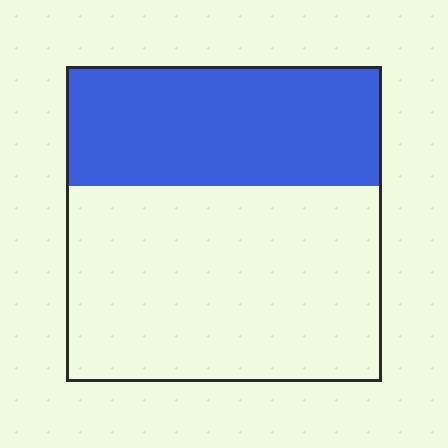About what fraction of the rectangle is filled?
About three eighths (3/8).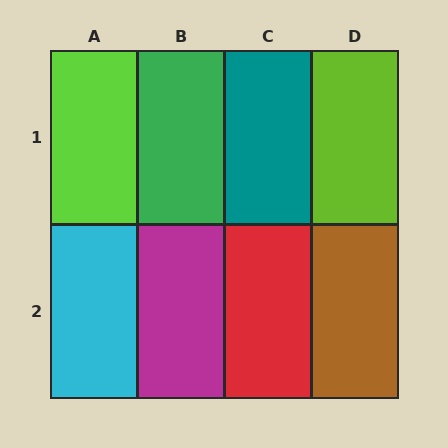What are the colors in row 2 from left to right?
Cyan, magenta, red, brown.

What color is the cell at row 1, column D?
Lime.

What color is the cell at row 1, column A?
Lime.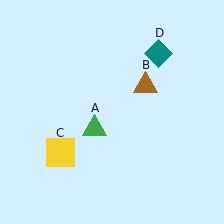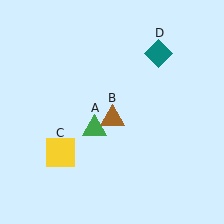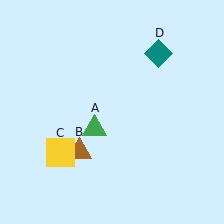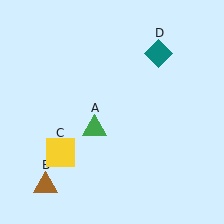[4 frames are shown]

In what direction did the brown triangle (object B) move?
The brown triangle (object B) moved down and to the left.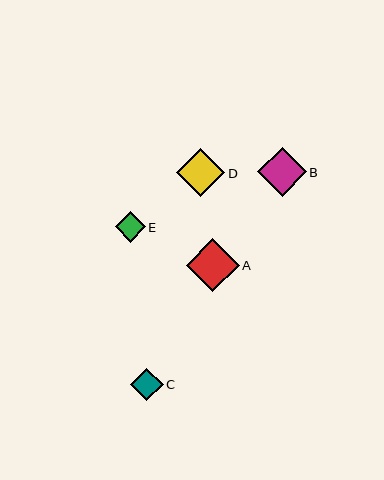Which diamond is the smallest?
Diamond E is the smallest with a size of approximately 30 pixels.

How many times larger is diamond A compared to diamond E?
Diamond A is approximately 1.7 times the size of diamond E.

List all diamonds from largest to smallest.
From largest to smallest: A, B, D, C, E.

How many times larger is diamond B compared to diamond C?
Diamond B is approximately 1.5 times the size of diamond C.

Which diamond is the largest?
Diamond A is the largest with a size of approximately 53 pixels.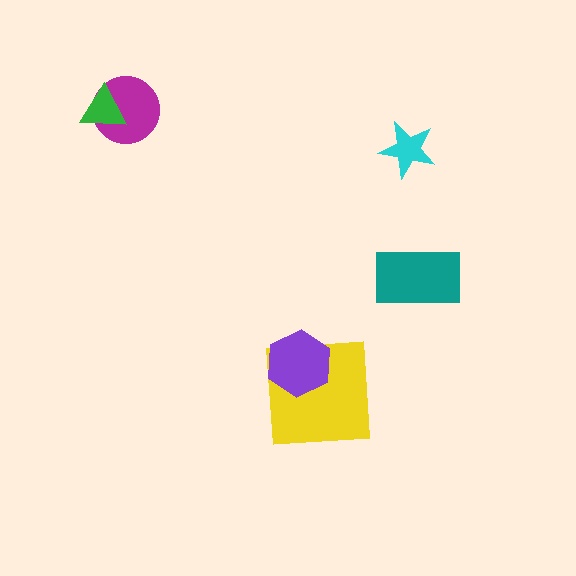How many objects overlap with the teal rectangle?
0 objects overlap with the teal rectangle.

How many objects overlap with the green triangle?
1 object overlaps with the green triangle.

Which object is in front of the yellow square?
The purple hexagon is in front of the yellow square.